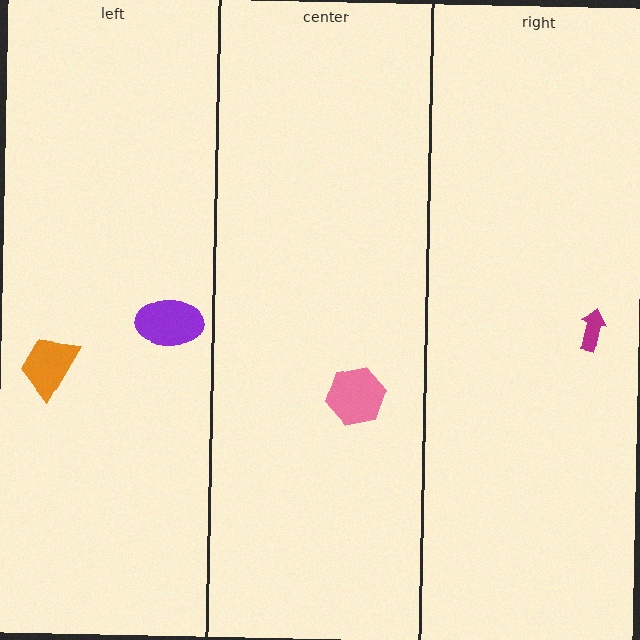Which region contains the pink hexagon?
The center region.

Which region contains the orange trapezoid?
The left region.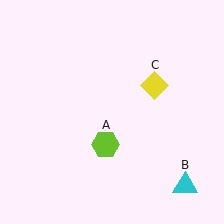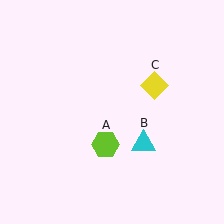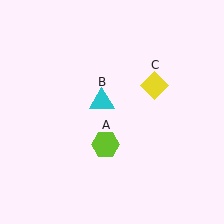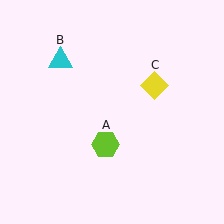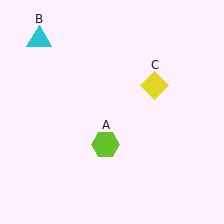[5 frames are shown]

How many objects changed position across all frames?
1 object changed position: cyan triangle (object B).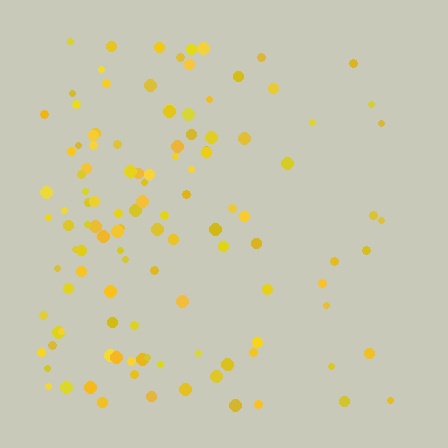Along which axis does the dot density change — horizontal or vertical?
Horizontal.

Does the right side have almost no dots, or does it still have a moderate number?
Still a moderate number, just noticeably fewer than the left.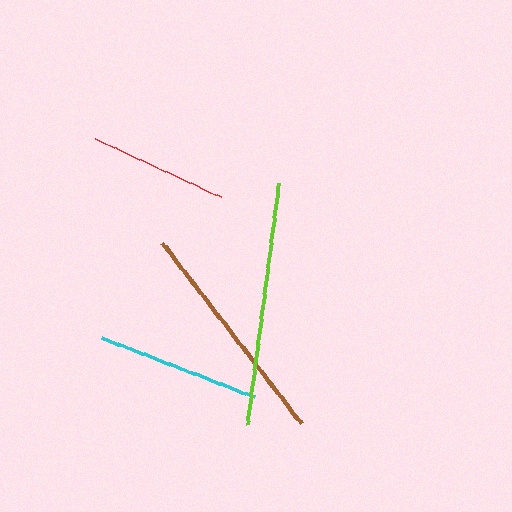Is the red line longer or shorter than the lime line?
The lime line is longer than the red line.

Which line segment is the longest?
The lime line is the longest at approximately 244 pixels.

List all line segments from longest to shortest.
From longest to shortest: lime, brown, cyan, red.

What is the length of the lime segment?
The lime segment is approximately 244 pixels long.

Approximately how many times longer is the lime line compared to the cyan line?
The lime line is approximately 1.5 times the length of the cyan line.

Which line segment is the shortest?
The red line is the shortest at approximately 138 pixels.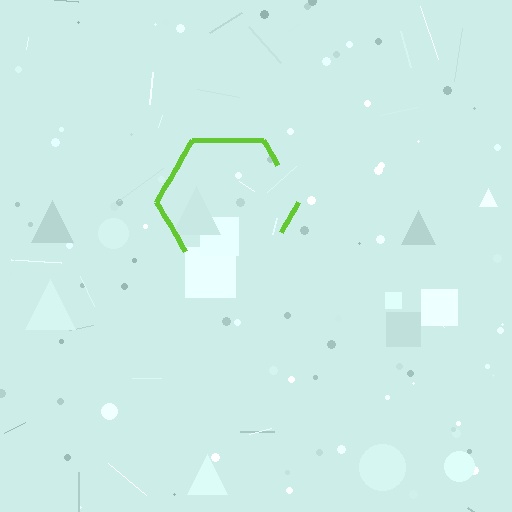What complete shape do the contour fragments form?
The contour fragments form a hexagon.